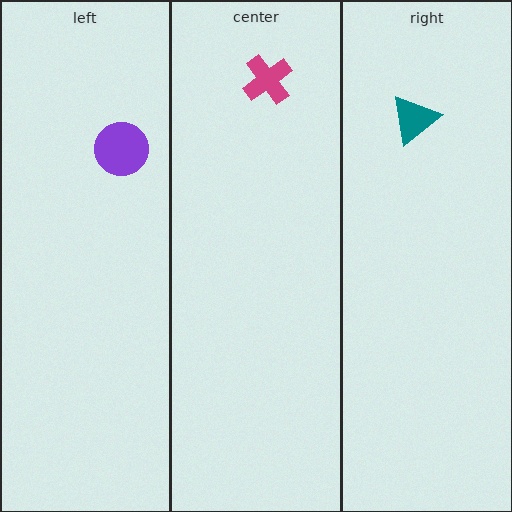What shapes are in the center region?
The magenta cross.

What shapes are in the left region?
The purple circle.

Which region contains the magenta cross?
The center region.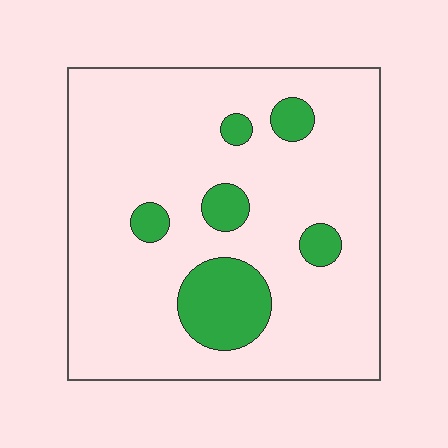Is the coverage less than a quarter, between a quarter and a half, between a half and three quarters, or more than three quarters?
Less than a quarter.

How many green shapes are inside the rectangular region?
6.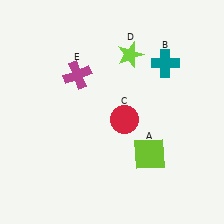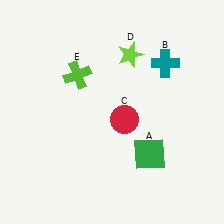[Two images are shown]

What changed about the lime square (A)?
In Image 1, A is lime. In Image 2, it changed to green.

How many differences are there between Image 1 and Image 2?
There are 2 differences between the two images.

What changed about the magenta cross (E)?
In Image 1, E is magenta. In Image 2, it changed to lime.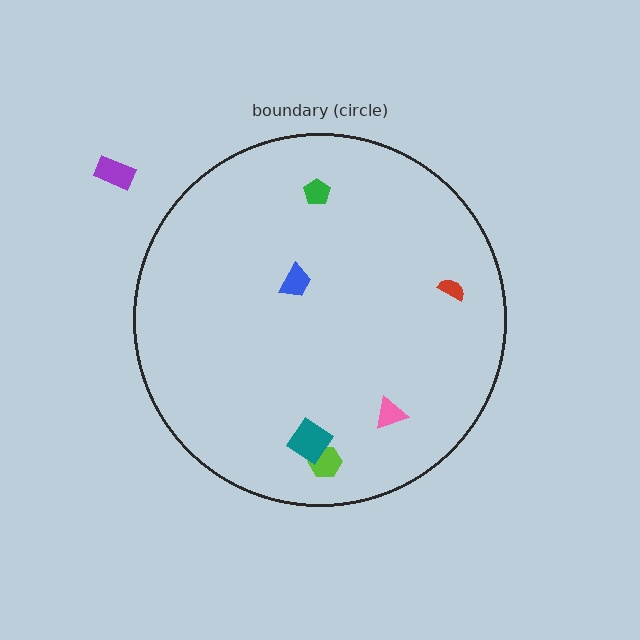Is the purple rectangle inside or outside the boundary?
Outside.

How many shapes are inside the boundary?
6 inside, 1 outside.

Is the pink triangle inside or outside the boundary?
Inside.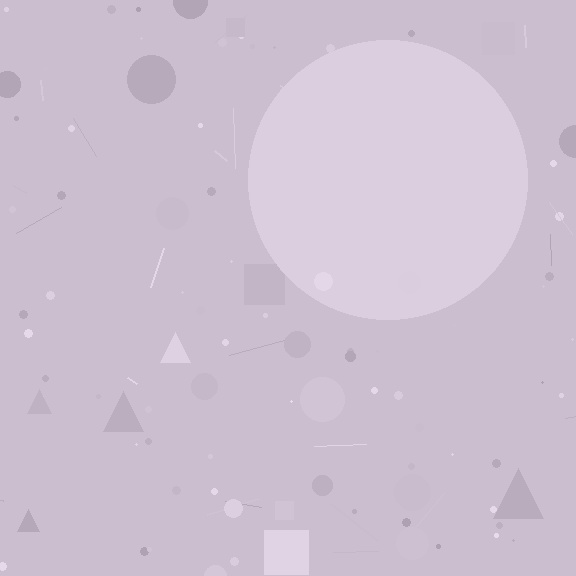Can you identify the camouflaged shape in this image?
The camouflaged shape is a circle.